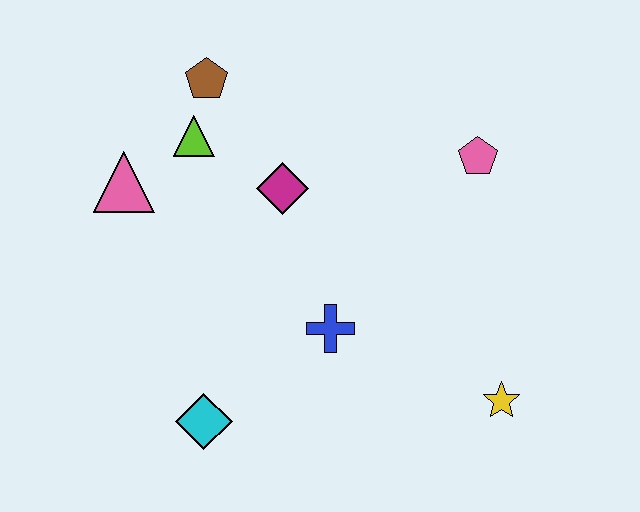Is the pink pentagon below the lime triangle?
Yes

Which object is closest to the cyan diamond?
The blue cross is closest to the cyan diamond.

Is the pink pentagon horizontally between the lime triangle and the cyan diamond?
No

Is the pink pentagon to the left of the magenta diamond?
No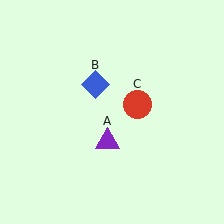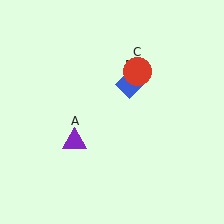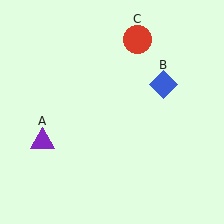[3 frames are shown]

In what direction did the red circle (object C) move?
The red circle (object C) moved up.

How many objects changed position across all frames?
3 objects changed position: purple triangle (object A), blue diamond (object B), red circle (object C).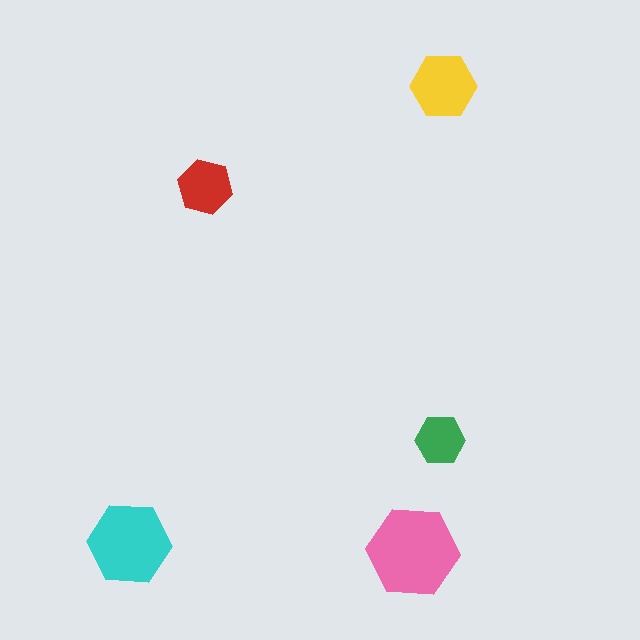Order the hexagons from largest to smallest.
the pink one, the cyan one, the yellow one, the red one, the green one.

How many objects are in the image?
There are 5 objects in the image.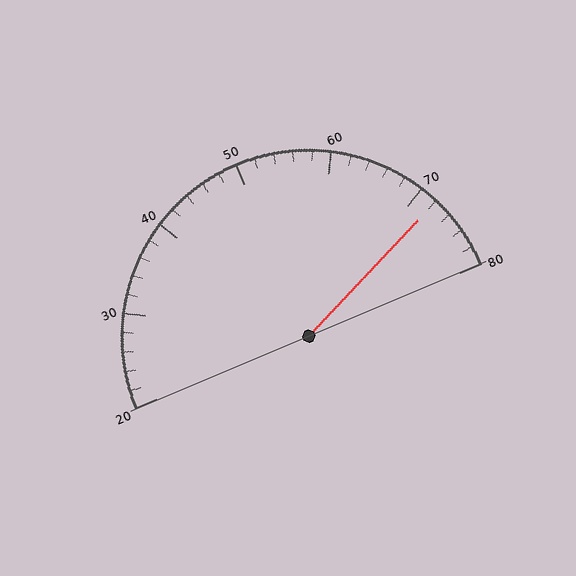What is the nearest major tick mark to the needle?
The nearest major tick mark is 70.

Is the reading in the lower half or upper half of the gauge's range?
The reading is in the upper half of the range (20 to 80).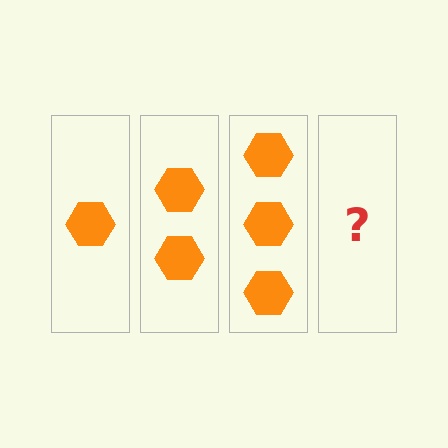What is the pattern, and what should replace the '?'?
The pattern is that each step adds one more hexagon. The '?' should be 4 hexagons.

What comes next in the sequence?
The next element should be 4 hexagons.